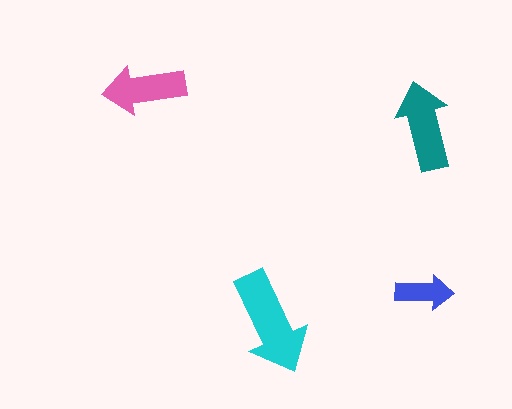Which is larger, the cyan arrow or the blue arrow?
The cyan one.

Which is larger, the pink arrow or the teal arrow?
The teal one.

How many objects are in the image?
There are 4 objects in the image.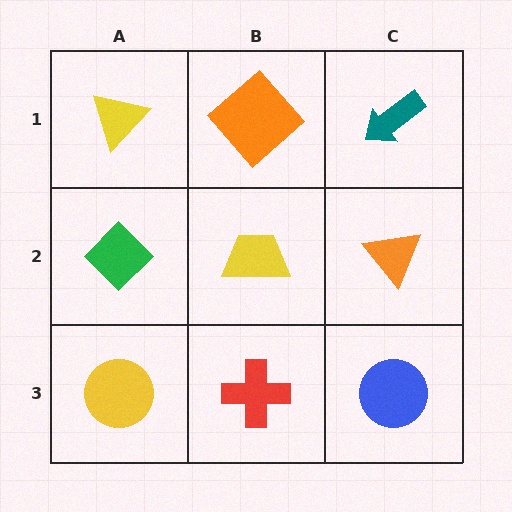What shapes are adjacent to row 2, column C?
A teal arrow (row 1, column C), a blue circle (row 3, column C), a yellow trapezoid (row 2, column B).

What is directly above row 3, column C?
An orange triangle.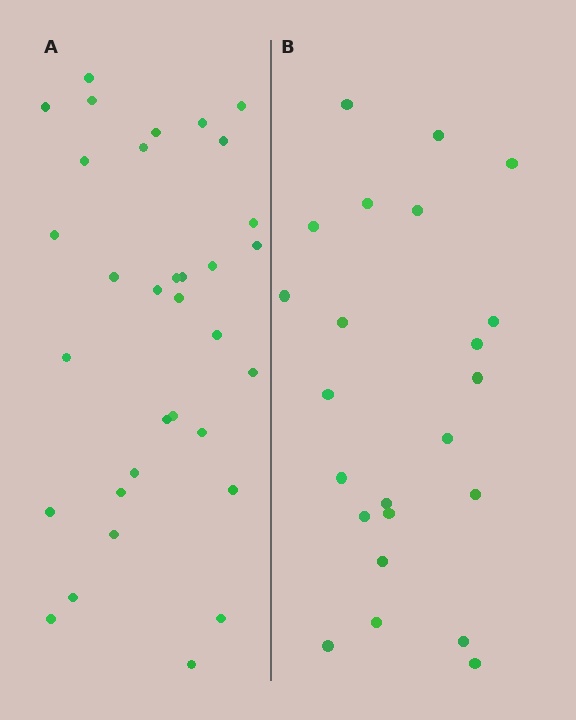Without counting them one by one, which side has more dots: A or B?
Region A (the left region) has more dots.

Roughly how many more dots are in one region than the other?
Region A has roughly 10 or so more dots than region B.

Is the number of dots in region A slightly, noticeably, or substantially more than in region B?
Region A has noticeably more, but not dramatically so. The ratio is roughly 1.4 to 1.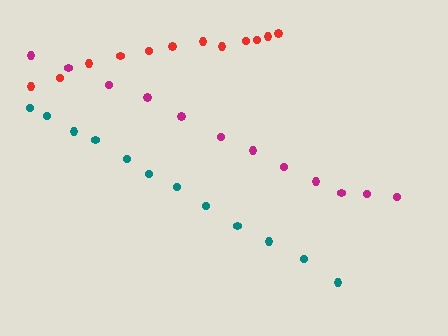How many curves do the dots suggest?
There are 3 distinct paths.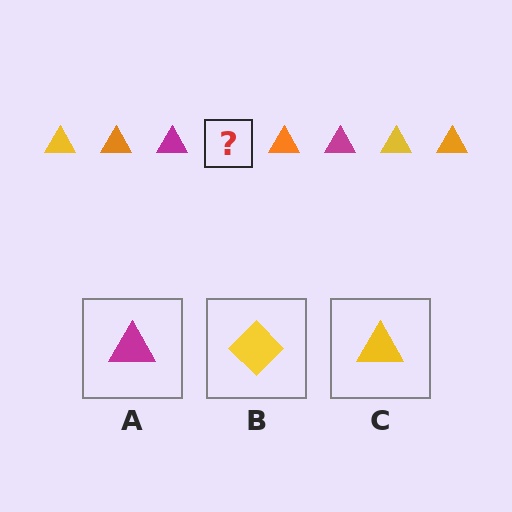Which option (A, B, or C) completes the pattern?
C.